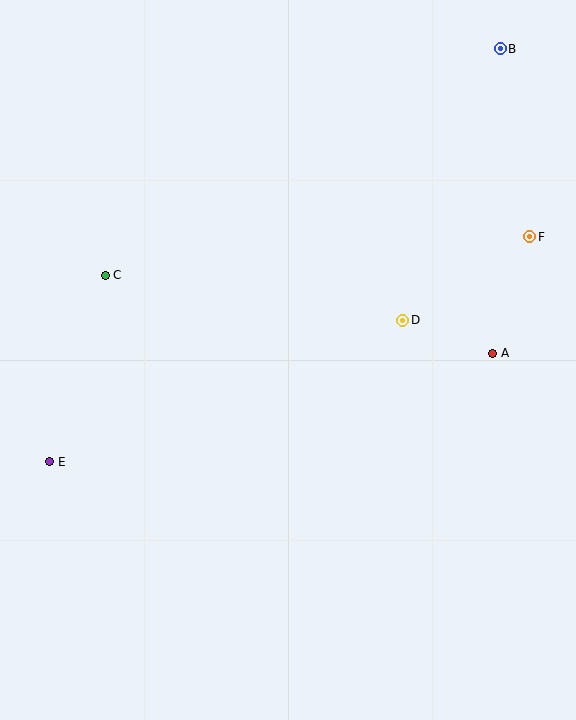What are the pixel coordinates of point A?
Point A is at (493, 353).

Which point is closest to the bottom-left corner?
Point E is closest to the bottom-left corner.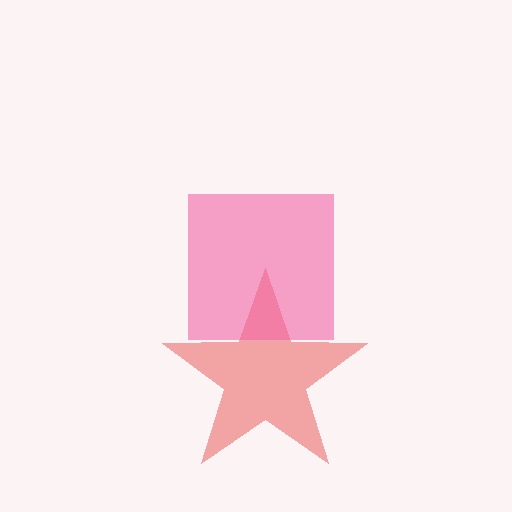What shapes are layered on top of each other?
The layered shapes are: a red star, a pink square.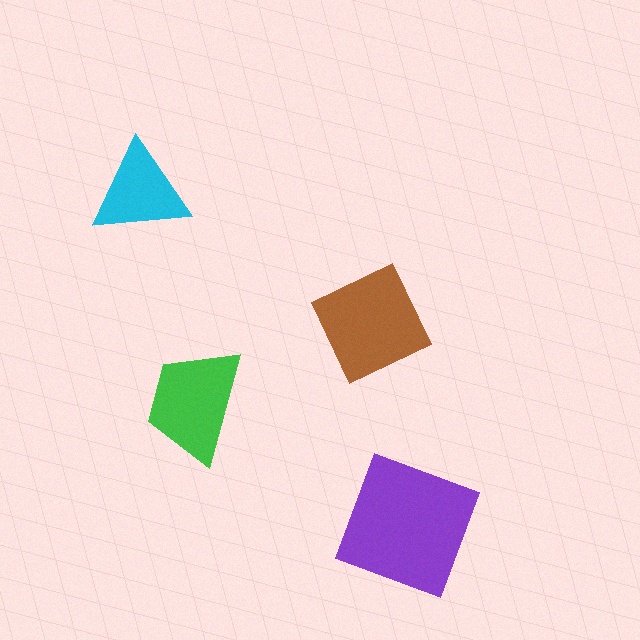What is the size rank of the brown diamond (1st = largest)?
2nd.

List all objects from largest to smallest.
The purple square, the brown diamond, the green trapezoid, the cyan triangle.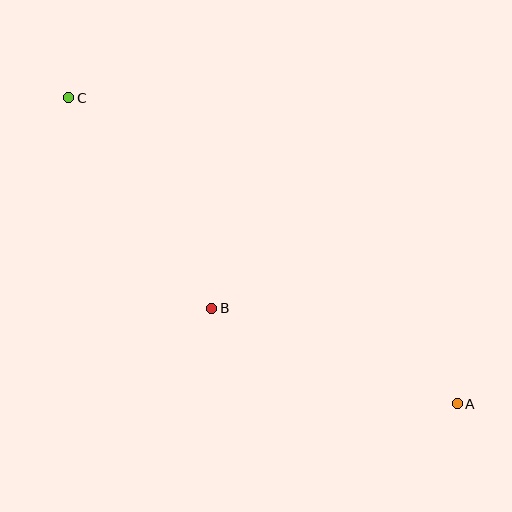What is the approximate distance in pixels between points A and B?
The distance between A and B is approximately 263 pixels.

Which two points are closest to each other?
Points B and C are closest to each other.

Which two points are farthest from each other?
Points A and C are farthest from each other.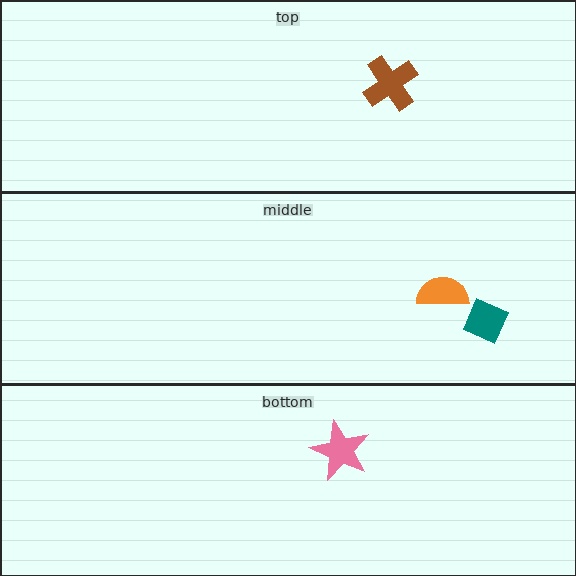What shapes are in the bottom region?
The pink star.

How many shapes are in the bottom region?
1.